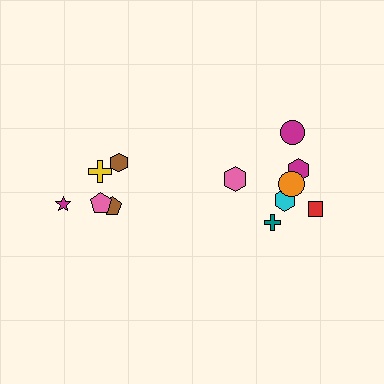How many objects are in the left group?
There are 5 objects.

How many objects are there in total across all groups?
There are 12 objects.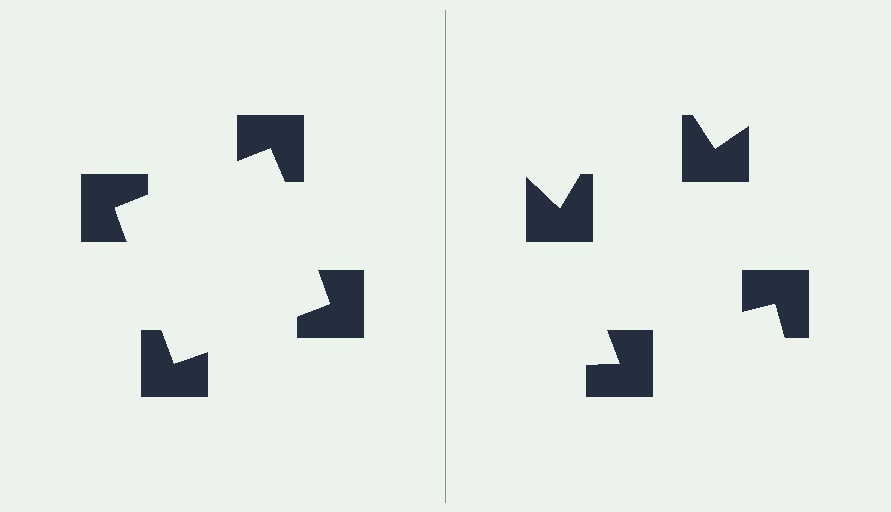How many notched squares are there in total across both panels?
8 — 4 on each side.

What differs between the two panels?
The notched squares are positioned identically on both sides; only the wedge orientations differ. On the left they align to a square; on the right they are misaligned.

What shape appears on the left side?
An illusory square.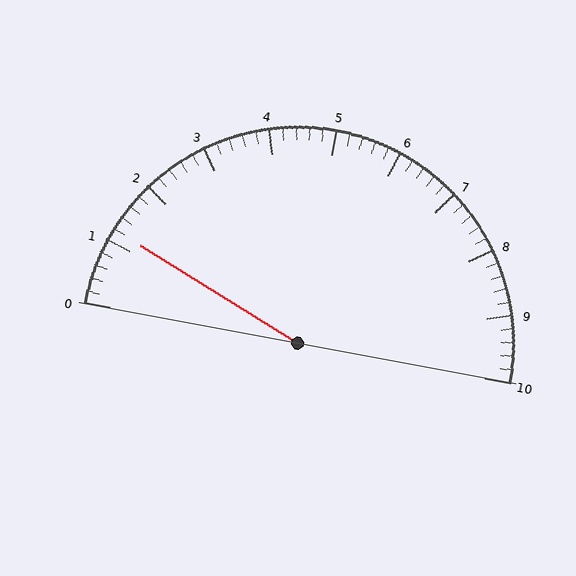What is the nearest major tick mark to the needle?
The nearest major tick mark is 1.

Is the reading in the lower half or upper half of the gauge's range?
The reading is in the lower half of the range (0 to 10).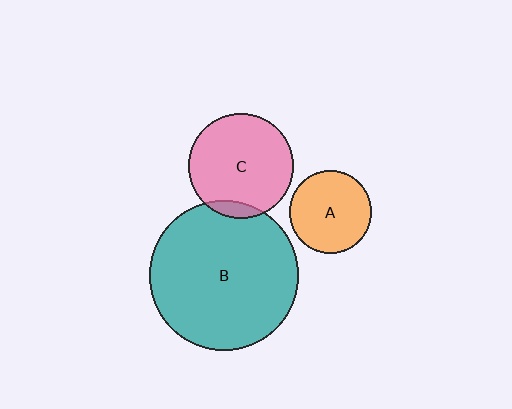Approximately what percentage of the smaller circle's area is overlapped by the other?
Approximately 10%.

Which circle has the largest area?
Circle B (teal).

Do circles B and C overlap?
Yes.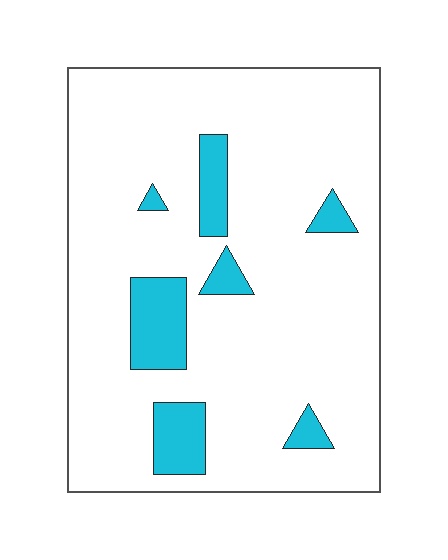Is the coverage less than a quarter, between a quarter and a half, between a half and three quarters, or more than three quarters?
Less than a quarter.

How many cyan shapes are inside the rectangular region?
7.